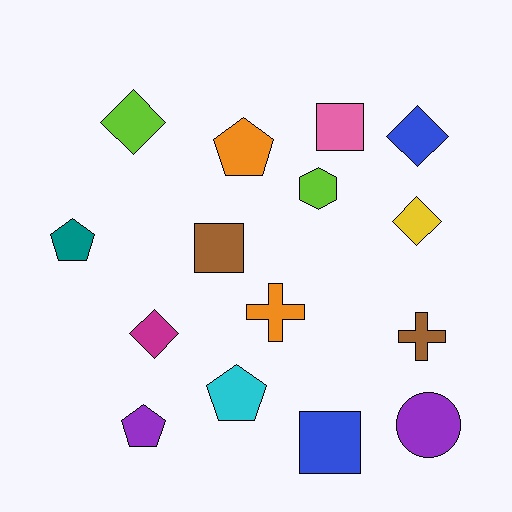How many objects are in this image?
There are 15 objects.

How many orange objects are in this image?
There are 2 orange objects.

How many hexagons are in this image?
There is 1 hexagon.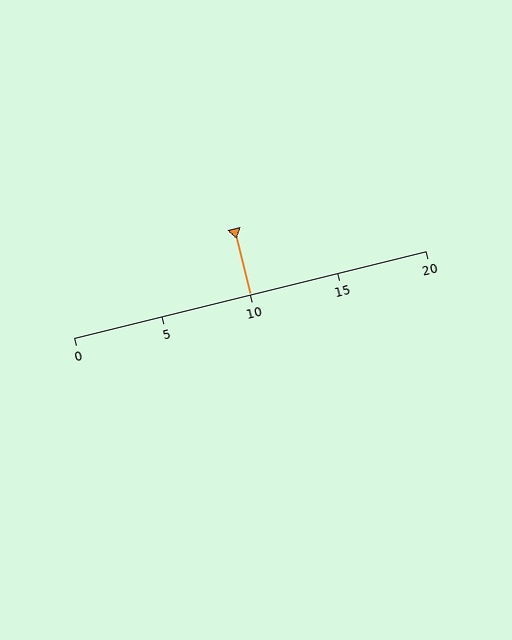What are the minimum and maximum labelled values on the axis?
The axis runs from 0 to 20.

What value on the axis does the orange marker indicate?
The marker indicates approximately 10.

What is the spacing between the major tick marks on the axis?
The major ticks are spaced 5 apart.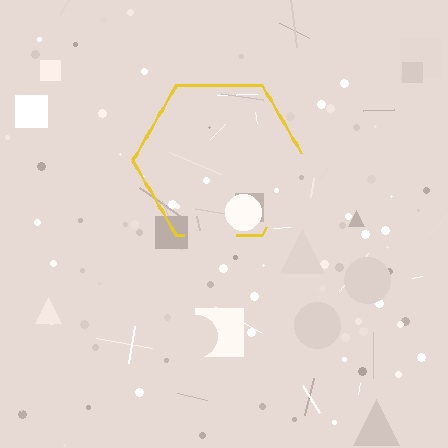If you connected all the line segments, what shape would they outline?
They would outline a hexagon.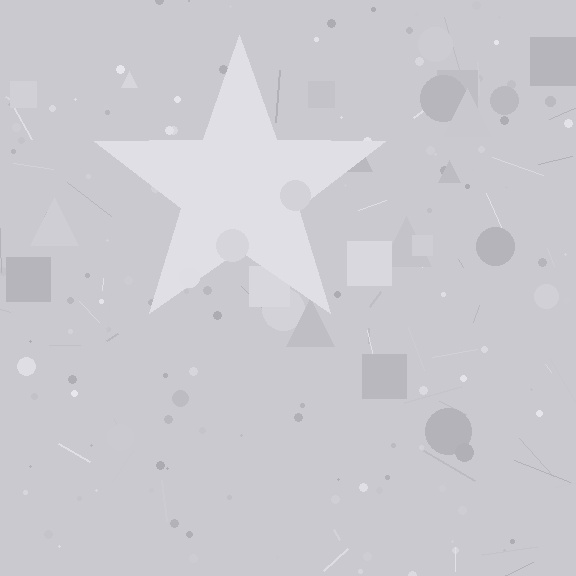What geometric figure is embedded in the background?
A star is embedded in the background.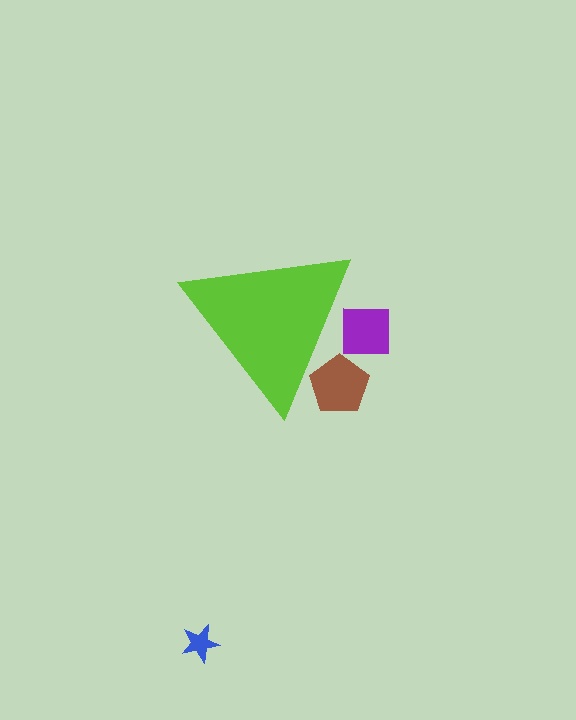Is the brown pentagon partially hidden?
Yes, the brown pentagon is partially hidden behind the lime triangle.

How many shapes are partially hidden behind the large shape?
2 shapes are partially hidden.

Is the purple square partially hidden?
Yes, the purple square is partially hidden behind the lime triangle.